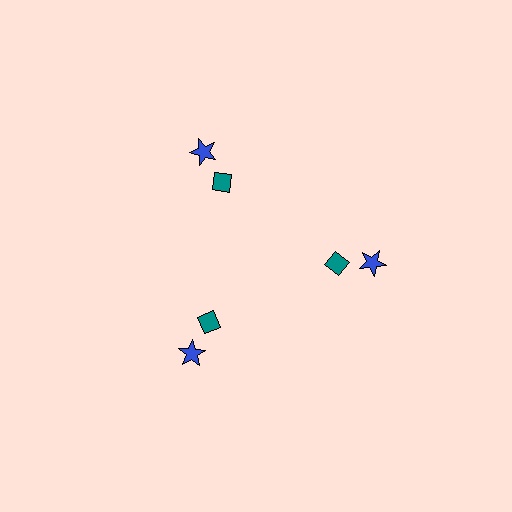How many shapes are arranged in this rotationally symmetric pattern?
There are 6 shapes, arranged in 3 groups of 2.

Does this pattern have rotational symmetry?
Yes, this pattern has 3-fold rotational symmetry. It looks the same after rotating 120 degrees around the center.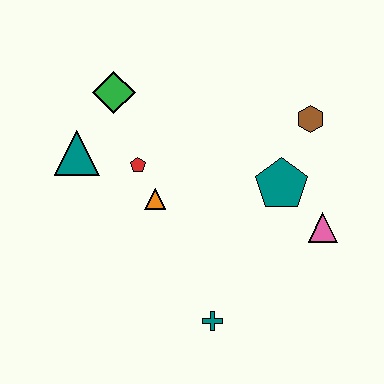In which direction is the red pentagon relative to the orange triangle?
The red pentagon is above the orange triangle.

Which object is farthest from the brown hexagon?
The teal triangle is farthest from the brown hexagon.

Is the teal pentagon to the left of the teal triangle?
No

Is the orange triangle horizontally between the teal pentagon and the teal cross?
No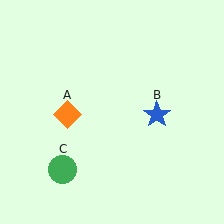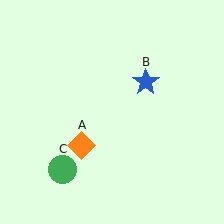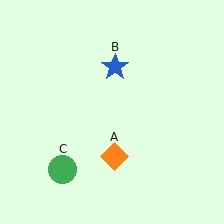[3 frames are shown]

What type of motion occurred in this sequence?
The orange diamond (object A), blue star (object B) rotated counterclockwise around the center of the scene.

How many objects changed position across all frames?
2 objects changed position: orange diamond (object A), blue star (object B).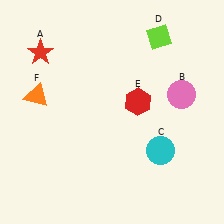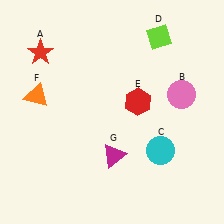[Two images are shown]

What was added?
A magenta triangle (G) was added in Image 2.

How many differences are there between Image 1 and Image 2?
There is 1 difference between the two images.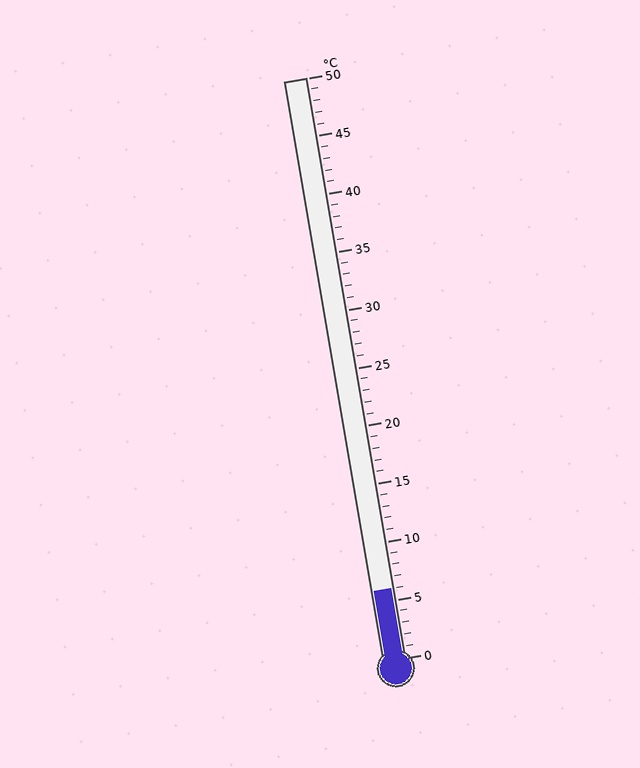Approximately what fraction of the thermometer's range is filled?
The thermometer is filled to approximately 10% of its range.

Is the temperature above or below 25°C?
The temperature is below 25°C.